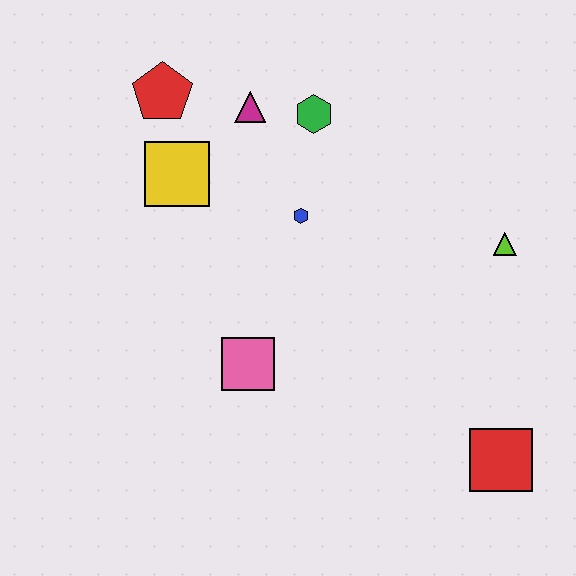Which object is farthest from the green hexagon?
The red square is farthest from the green hexagon.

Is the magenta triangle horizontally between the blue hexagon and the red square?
No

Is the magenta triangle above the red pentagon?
No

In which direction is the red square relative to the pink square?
The red square is to the right of the pink square.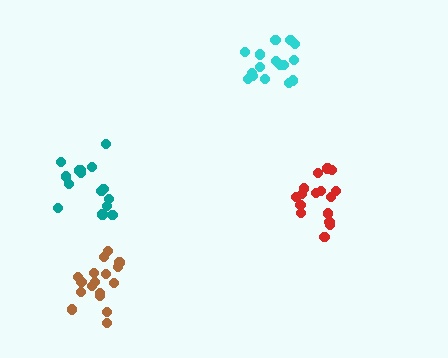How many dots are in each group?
Group 1: 16 dots, Group 2: 15 dots, Group 3: 16 dots, Group 4: 17 dots (64 total).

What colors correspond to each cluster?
The clusters are colored: cyan, teal, red, brown.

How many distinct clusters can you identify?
There are 4 distinct clusters.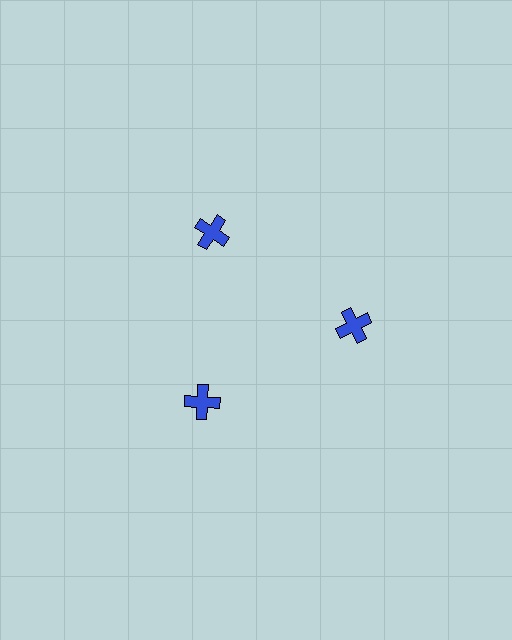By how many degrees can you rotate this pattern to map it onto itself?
The pattern maps onto itself every 120 degrees of rotation.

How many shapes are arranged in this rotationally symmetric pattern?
There are 3 shapes, arranged in 3 groups of 1.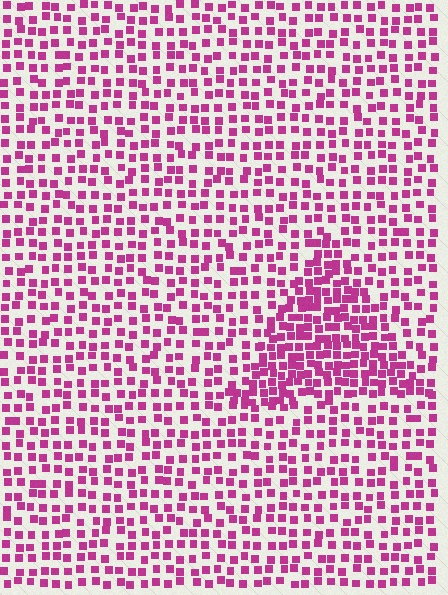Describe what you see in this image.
The image contains small magenta elements arranged at two different densities. A triangle-shaped region is visible where the elements are more densely packed than the surrounding area.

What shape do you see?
I see a triangle.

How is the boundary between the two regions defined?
The boundary is defined by a change in element density (approximately 1.8x ratio). All elements are the same color, size, and shape.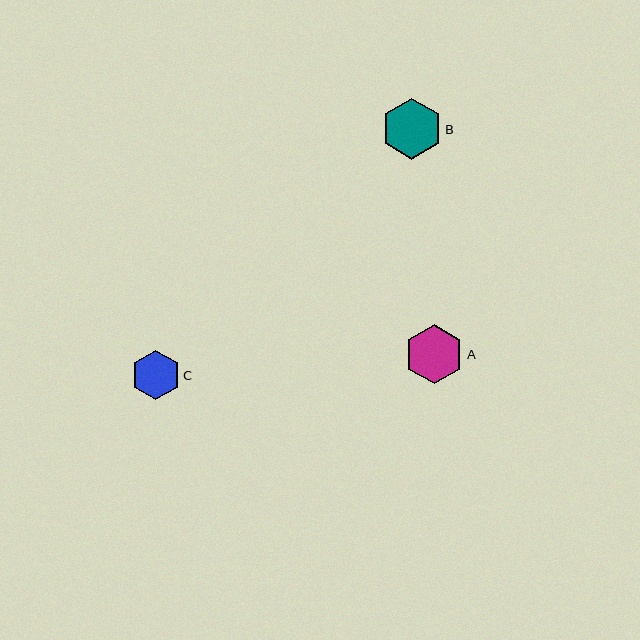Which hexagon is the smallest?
Hexagon C is the smallest with a size of approximately 49 pixels.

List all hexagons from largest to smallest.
From largest to smallest: B, A, C.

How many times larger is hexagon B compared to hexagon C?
Hexagon B is approximately 1.2 times the size of hexagon C.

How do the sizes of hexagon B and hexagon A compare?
Hexagon B and hexagon A are approximately the same size.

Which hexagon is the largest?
Hexagon B is the largest with a size of approximately 61 pixels.